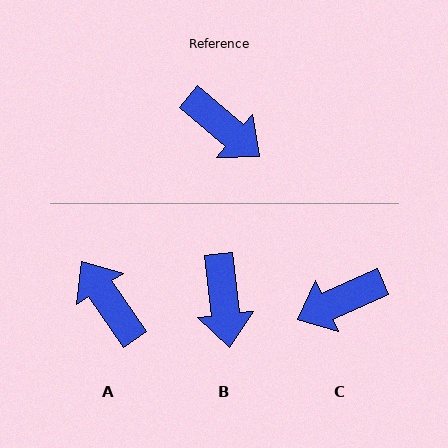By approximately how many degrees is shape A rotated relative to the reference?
Approximately 165 degrees counter-clockwise.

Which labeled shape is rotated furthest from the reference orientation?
A, about 165 degrees away.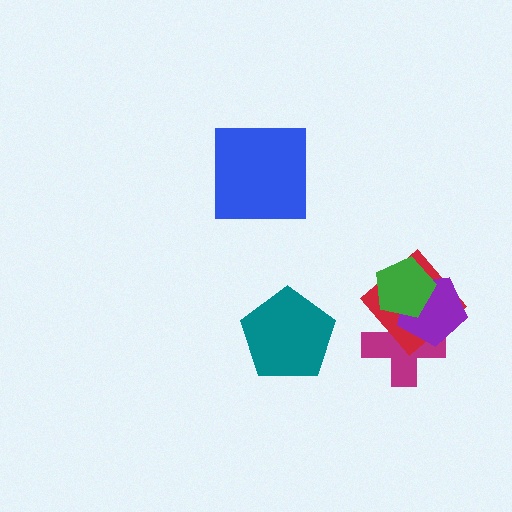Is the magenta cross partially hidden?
Yes, it is partially covered by another shape.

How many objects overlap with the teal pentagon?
0 objects overlap with the teal pentagon.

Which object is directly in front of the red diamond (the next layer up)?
The purple pentagon is directly in front of the red diamond.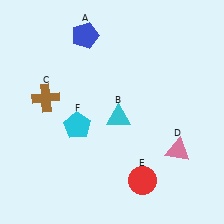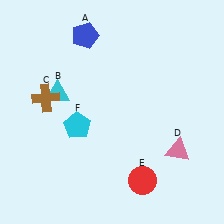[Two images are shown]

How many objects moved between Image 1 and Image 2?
1 object moved between the two images.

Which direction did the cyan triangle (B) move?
The cyan triangle (B) moved left.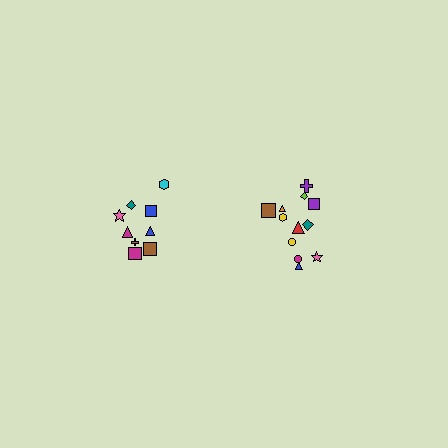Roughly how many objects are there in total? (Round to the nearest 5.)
Roughly 20 objects in total.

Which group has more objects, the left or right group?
The right group.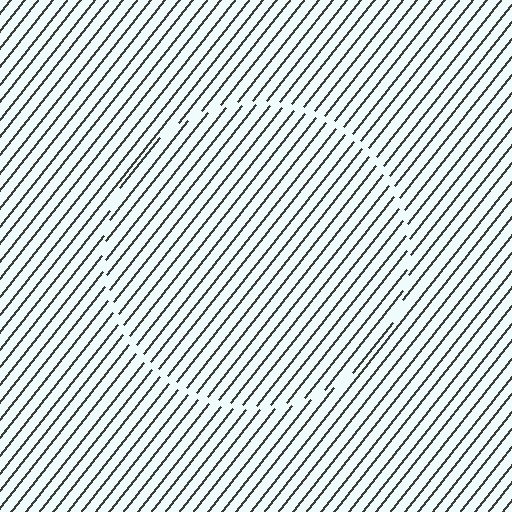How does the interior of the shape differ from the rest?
The interior of the shape contains the same grating, shifted by half a period — the contour is defined by the phase discontinuity where line-ends from the inner and outer gratings abut.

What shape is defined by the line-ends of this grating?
An illusory circle. The interior of the shape contains the same grating, shifted by half a period — the contour is defined by the phase discontinuity where line-ends from the inner and outer gratings abut.